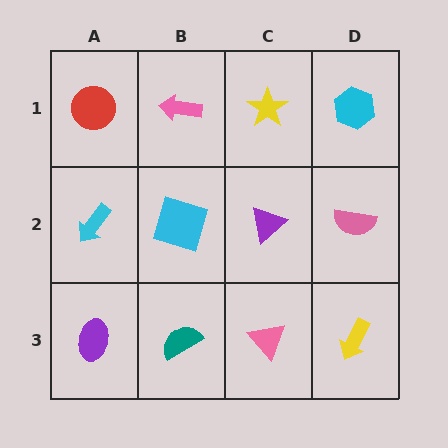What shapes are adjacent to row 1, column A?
A cyan arrow (row 2, column A), a pink arrow (row 1, column B).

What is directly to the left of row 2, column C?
A cyan square.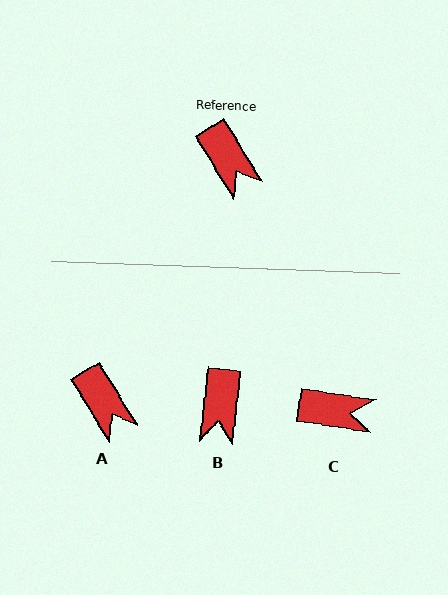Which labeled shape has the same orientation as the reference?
A.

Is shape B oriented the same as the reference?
No, it is off by about 38 degrees.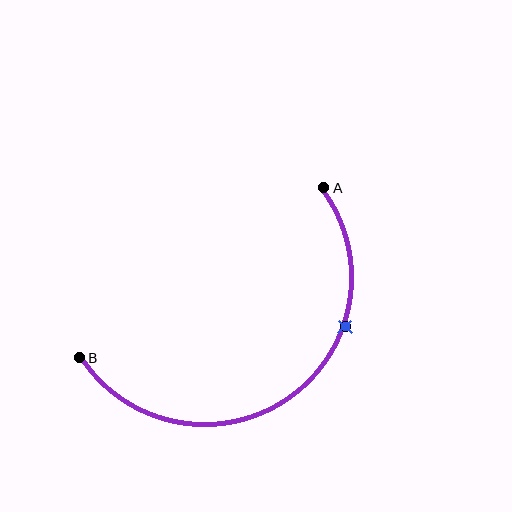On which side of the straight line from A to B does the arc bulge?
The arc bulges below and to the right of the straight line connecting A and B.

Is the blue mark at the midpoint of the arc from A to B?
No. The blue mark lies on the arc but is closer to endpoint A. The arc midpoint would be at the point on the curve equidistant along the arc from both A and B.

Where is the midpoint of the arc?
The arc midpoint is the point on the curve farthest from the straight line joining A and B. It sits below and to the right of that line.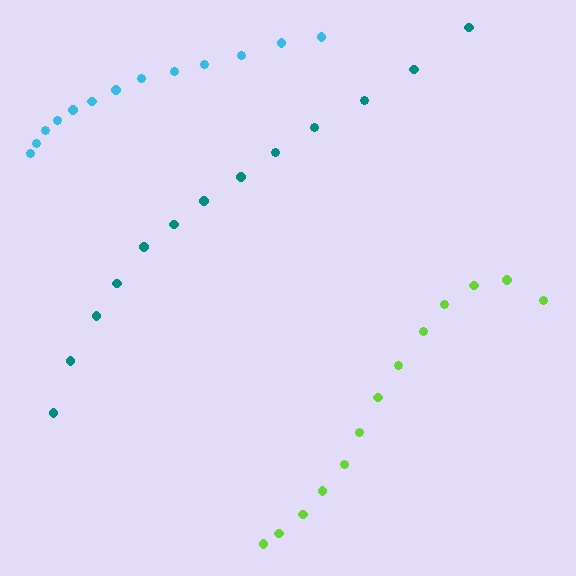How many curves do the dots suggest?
There are 3 distinct paths.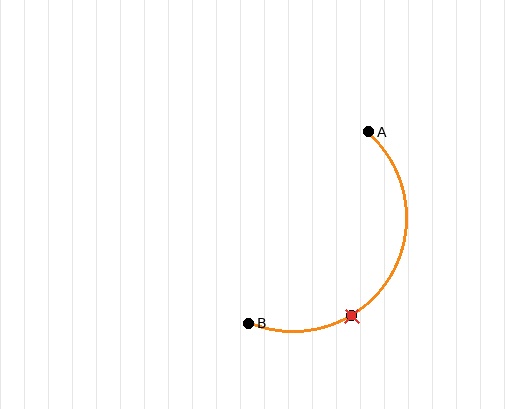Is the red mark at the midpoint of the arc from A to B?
No. The red mark lies on the arc but is closer to endpoint B. The arc midpoint would be at the point on the curve equidistant along the arc from both A and B.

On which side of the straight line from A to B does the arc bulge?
The arc bulges to the right of the straight line connecting A and B.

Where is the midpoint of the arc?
The arc midpoint is the point on the curve farthest from the straight line joining A and B. It sits to the right of that line.